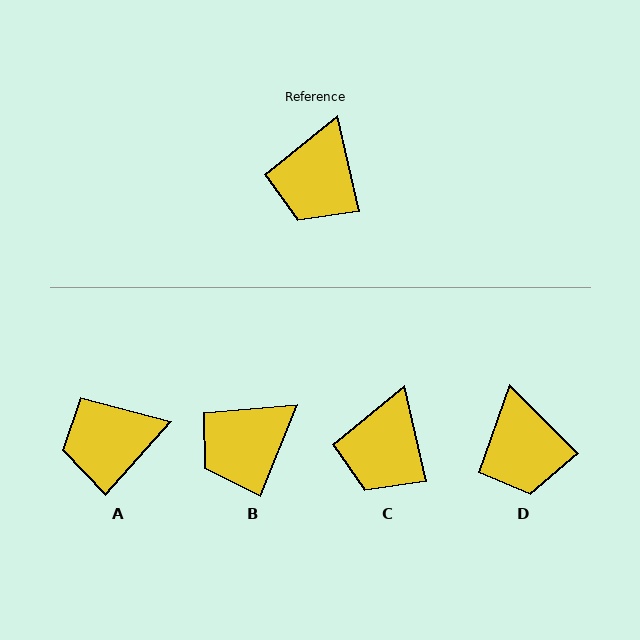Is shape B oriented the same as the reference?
No, it is off by about 35 degrees.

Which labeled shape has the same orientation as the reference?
C.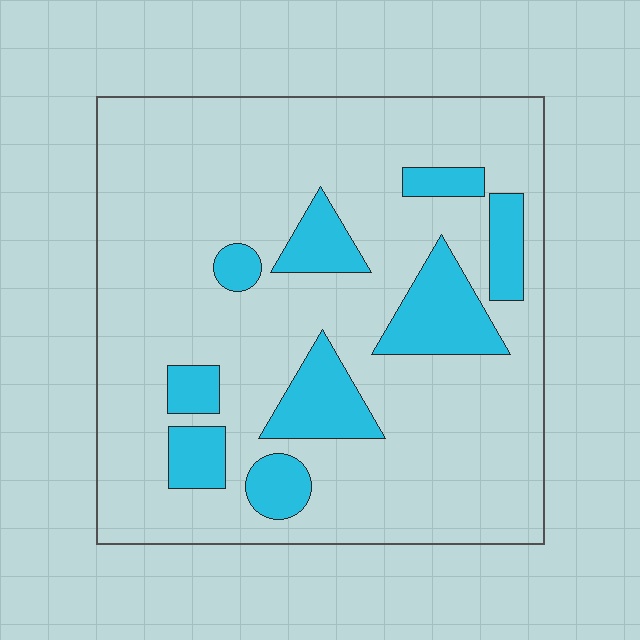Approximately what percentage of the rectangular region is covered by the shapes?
Approximately 20%.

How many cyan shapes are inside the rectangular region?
9.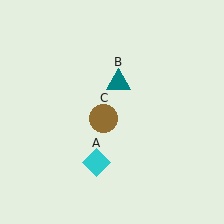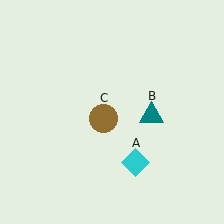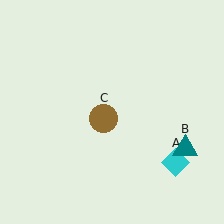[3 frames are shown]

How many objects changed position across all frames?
2 objects changed position: cyan diamond (object A), teal triangle (object B).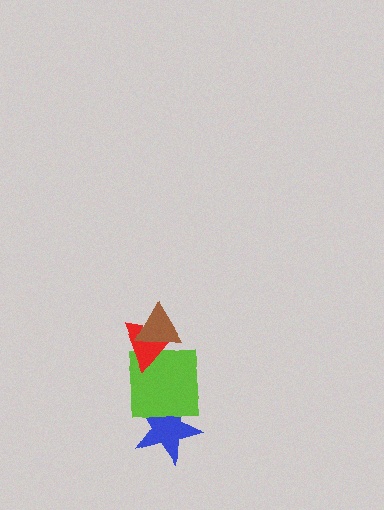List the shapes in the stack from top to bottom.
From top to bottom: the brown triangle, the red triangle, the lime square, the blue star.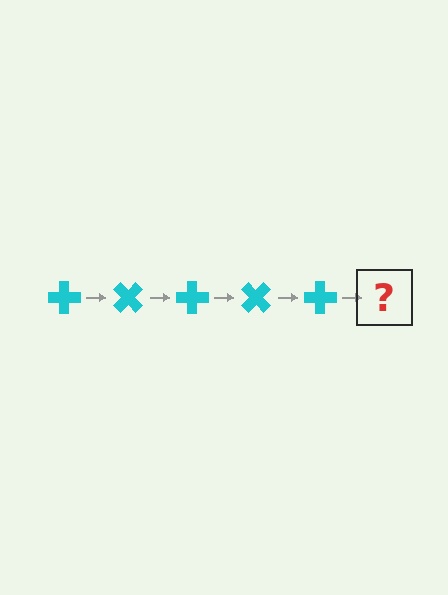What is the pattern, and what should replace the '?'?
The pattern is that the cross rotates 45 degrees each step. The '?' should be a cyan cross rotated 225 degrees.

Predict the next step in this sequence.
The next step is a cyan cross rotated 225 degrees.